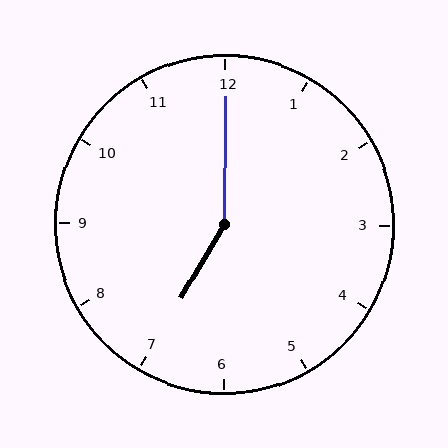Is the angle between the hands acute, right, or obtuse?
It is obtuse.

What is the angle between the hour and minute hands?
Approximately 150 degrees.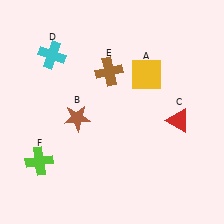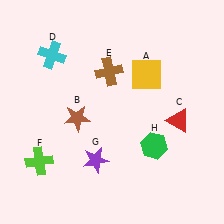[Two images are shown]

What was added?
A purple star (G), a green hexagon (H) were added in Image 2.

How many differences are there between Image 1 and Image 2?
There are 2 differences between the two images.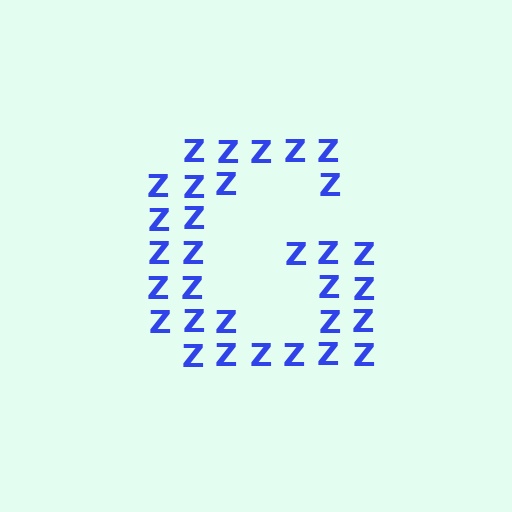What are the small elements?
The small elements are letter Z's.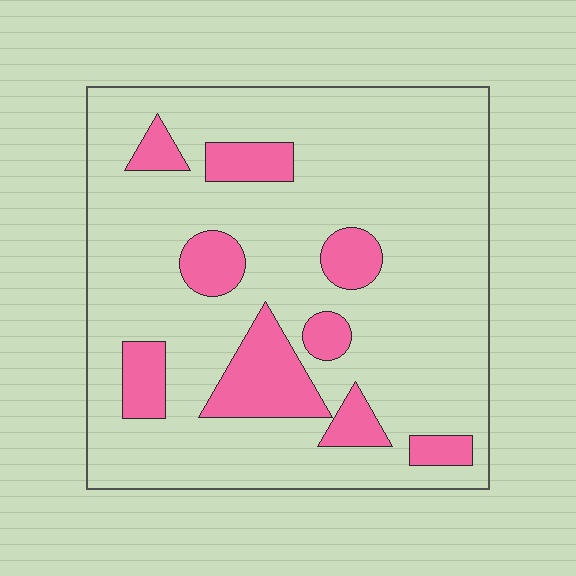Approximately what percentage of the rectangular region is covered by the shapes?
Approximately 20%.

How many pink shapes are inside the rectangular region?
9.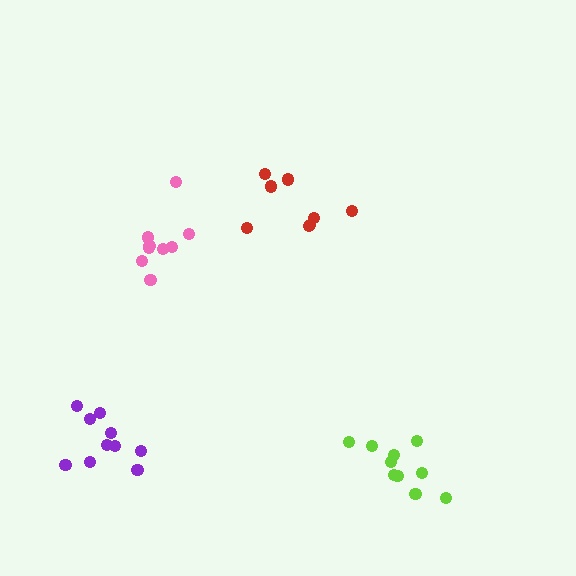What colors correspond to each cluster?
The clusters are colored: pink, purple, red, lime.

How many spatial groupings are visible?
There are 4 spatial groupings.